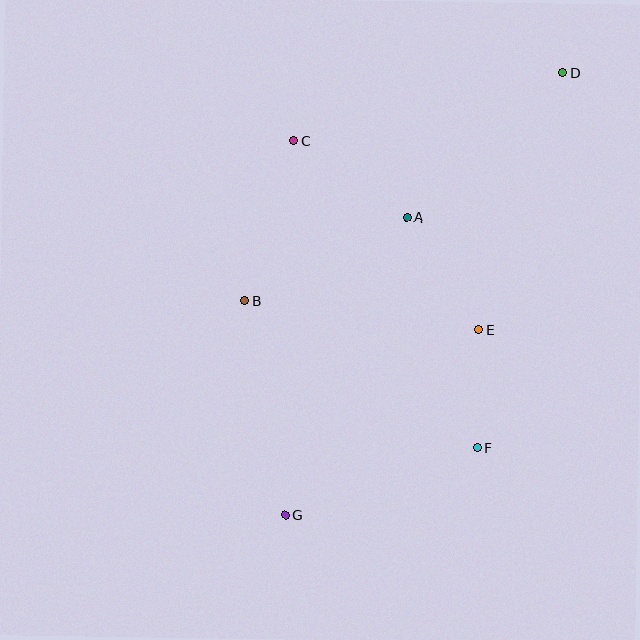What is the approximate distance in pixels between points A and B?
The distance between A and B is approximately 182 pixels.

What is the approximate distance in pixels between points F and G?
The distance between F and G is approximately 203 pixels.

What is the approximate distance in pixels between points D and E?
The distance between D and E is approximately 271 pixels.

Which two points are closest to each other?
Points E and F are closest to each other.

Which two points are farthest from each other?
Points D and G are farthest from each other.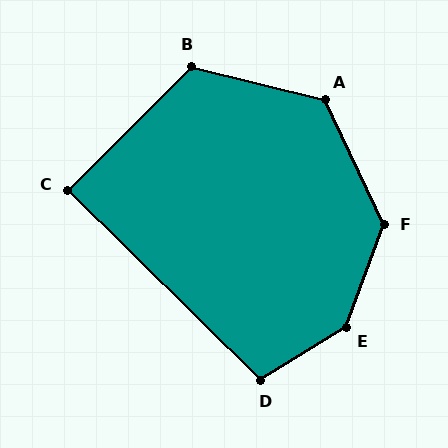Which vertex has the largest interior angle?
E, at approximately 142 degrees.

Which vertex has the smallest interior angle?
C, at approximately 89 degrees.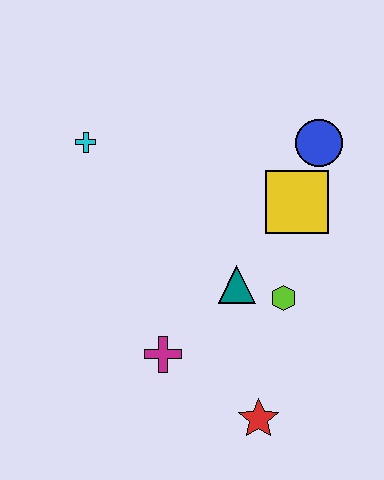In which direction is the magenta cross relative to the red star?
The magenta cross is to the left of the red star.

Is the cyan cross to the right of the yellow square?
No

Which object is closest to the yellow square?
The blue circle is closest to the yellow square.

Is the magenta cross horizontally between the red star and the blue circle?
No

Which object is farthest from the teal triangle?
The cyan cross is farthest from the teal triangle.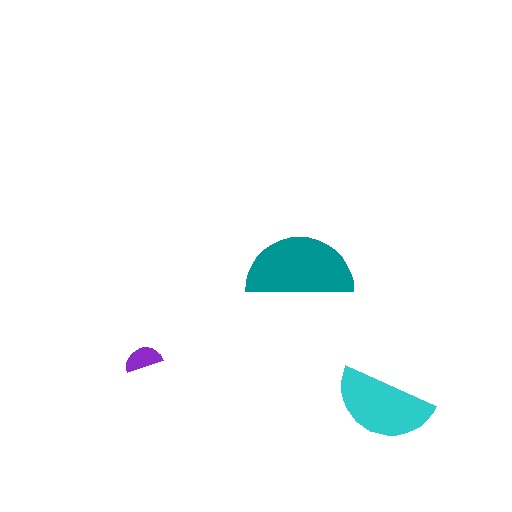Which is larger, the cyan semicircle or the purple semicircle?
The cyan one.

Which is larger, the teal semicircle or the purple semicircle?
The teal one.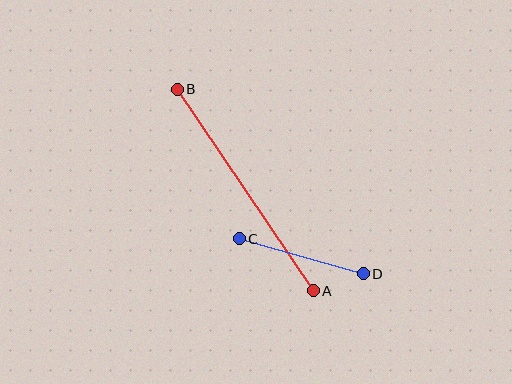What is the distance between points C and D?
The distance is approximately 129 pixels.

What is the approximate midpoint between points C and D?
The midpoint is at approximately (301, 256) pixels.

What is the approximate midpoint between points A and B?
The midpoint is at approximately (245, 190) pixels.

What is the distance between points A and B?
The distance is approximately 243 pixels.